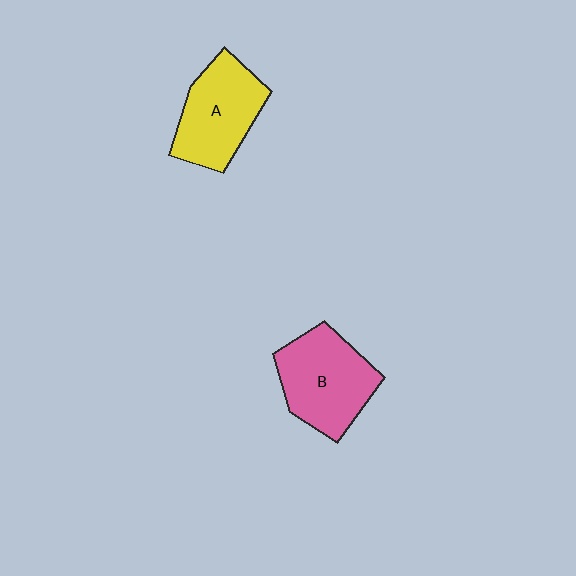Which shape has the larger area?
Shape B (pink).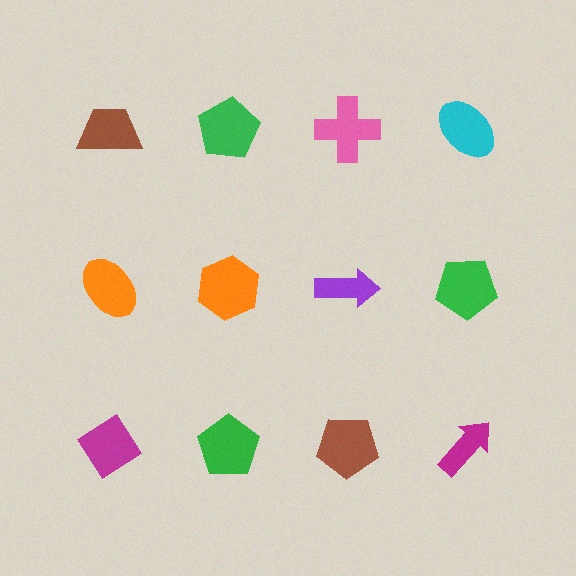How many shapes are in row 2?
4 shapes.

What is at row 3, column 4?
A magenta arrow.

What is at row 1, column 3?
A pink cross.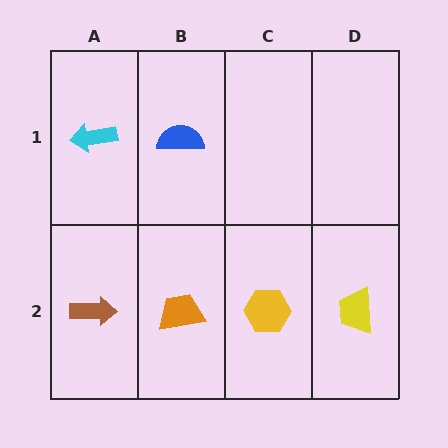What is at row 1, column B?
A blue semicircle.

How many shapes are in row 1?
2 shapes.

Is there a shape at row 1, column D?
No, that cell is empty.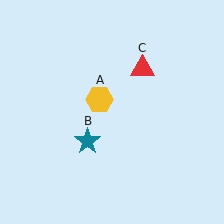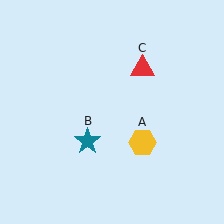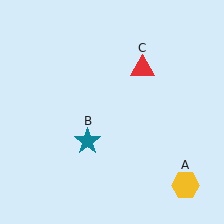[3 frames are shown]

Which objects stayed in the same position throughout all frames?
Teal star (object B) and red triangle (object C) remained stationary.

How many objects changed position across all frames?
1 object changed position: yellow hexagon (object A).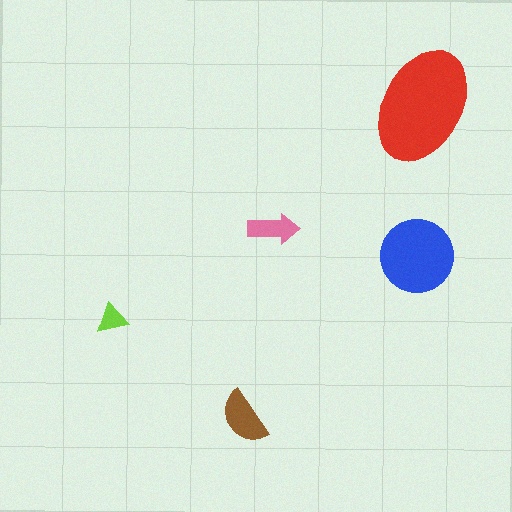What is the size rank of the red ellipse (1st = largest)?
1st.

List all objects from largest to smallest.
The red ellipse, the blue circle, the brown semicircle, the pink arrow, the lime triangle.